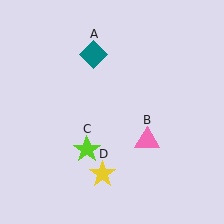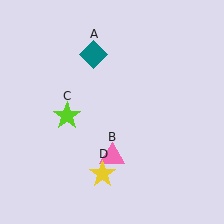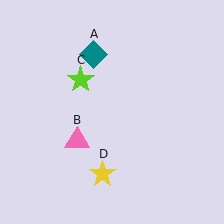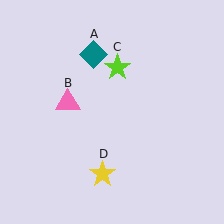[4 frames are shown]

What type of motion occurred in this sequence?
The pink triangle (object B), lime star (object C) rotated clockwise around the center of the scene.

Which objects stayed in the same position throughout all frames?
Teal diamond (object A) and yellow star (object D) remained stationary.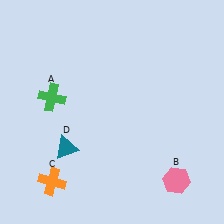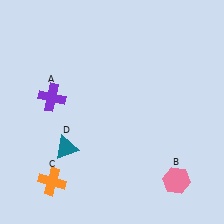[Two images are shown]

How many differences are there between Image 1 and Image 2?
There is 1 difference between the two images.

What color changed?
The cross (A) changed from green in Image 1 to purple in Image 2.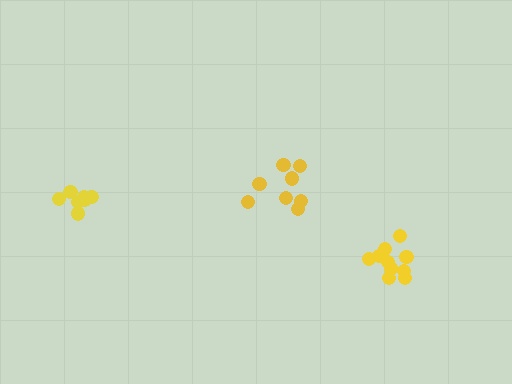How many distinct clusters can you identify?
There are 3 distinct clusters.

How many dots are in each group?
Group 1: 7 dots, Group 2: 10 dots, Group 3: 8 dots (25 total).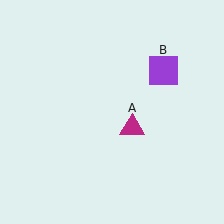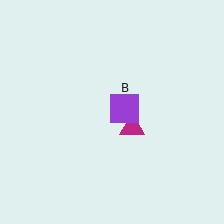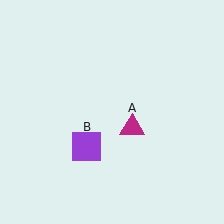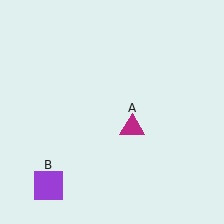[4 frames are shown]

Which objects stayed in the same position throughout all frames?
Magenta triangle (object A) remained stationary.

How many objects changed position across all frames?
1 object changed position: purple square (object B).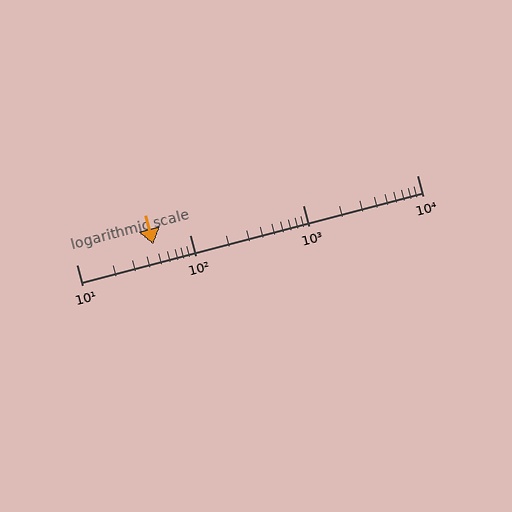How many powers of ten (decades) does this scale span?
The scale spans 3 decades, from 10 to 10000.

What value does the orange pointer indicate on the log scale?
The pointer indicates approximately 48.